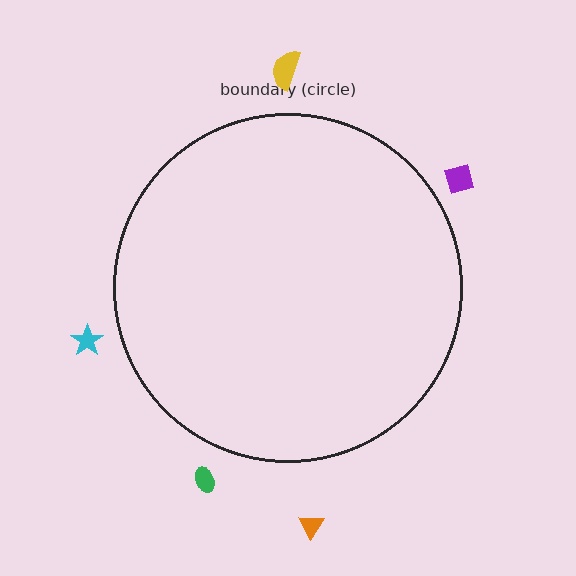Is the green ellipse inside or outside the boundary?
Outside.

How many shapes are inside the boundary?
0 inside, 5 outside.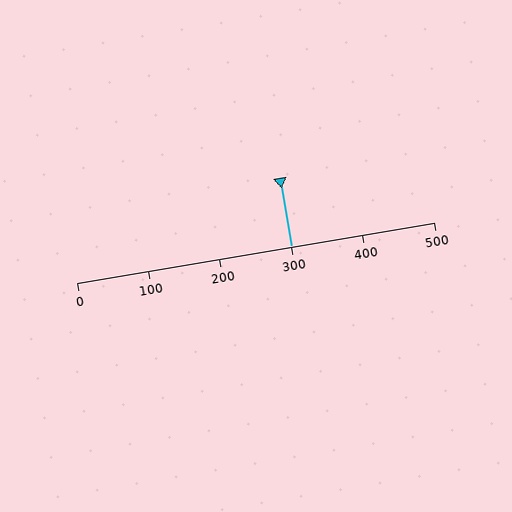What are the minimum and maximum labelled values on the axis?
The axis runs from 0 to 500.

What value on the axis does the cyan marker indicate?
The marker indicates approximately 300.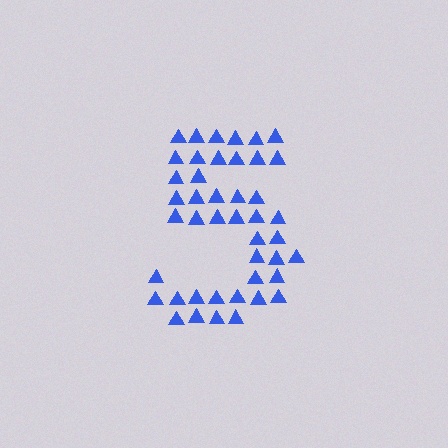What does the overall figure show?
The overall figure shows the digit 5.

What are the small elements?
The small elements are triangles.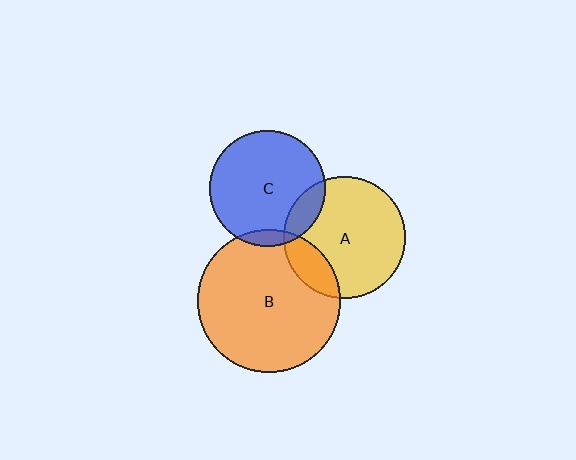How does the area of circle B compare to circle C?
Approximately 1.5 times.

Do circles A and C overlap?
Yes.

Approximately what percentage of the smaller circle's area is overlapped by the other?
Approximately 15%.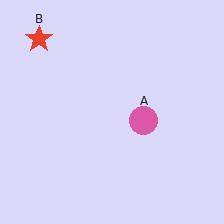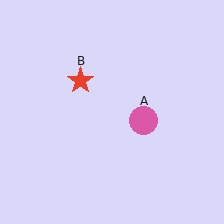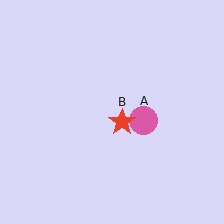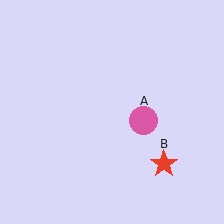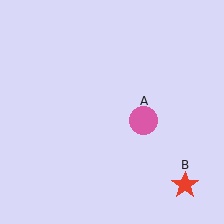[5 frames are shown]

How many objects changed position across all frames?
1 object changed position: red star (object B).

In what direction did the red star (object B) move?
The red star (object B) moved down and to the right.